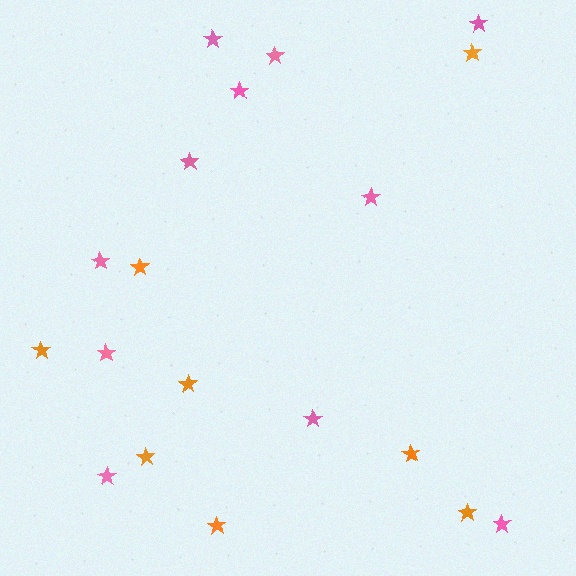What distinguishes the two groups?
There are 2 groups: one group of pink stars (11) and one group of orange stars (8).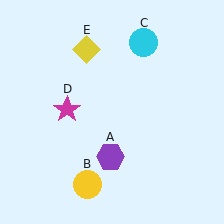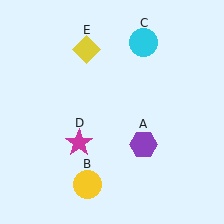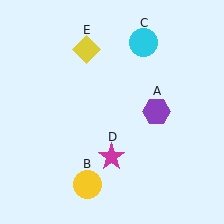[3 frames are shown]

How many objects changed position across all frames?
2 objects changed position: purple hexagon (object A), magenta star (object D).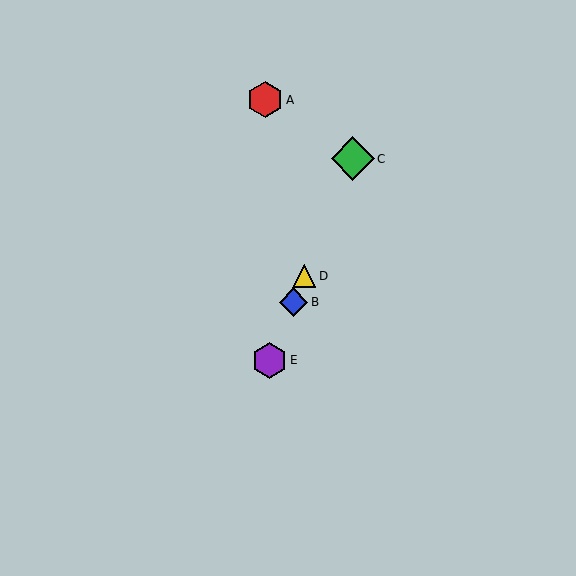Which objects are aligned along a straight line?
Objects B, C, D, E are aligned along a straight line.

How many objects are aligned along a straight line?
4 objects (B, C, D, E) are aligned along a straight line.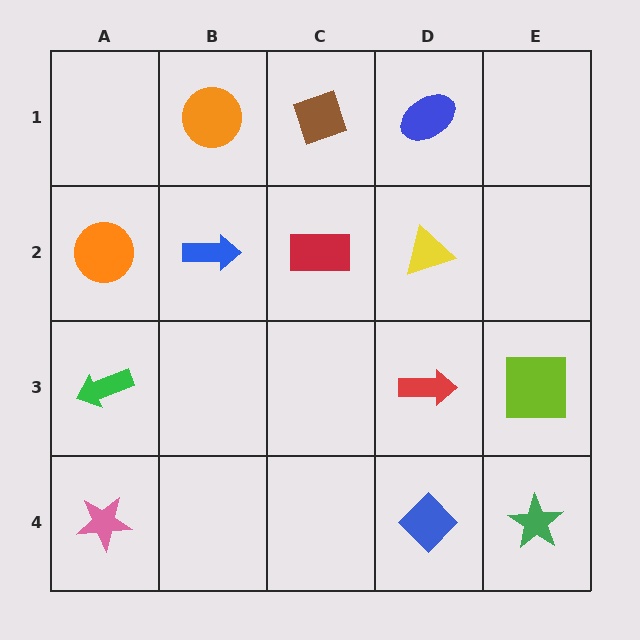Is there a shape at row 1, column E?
No, that cell is empty.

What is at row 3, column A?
A green arrow.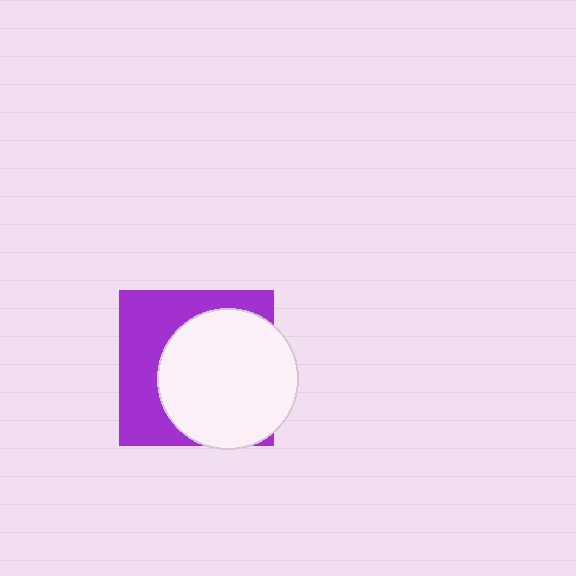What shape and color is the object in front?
The object in front is a white circle.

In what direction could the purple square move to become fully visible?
The purple square could move left. That would shift it out from behind the white circle entirely.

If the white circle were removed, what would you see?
You would see the complete purple square.